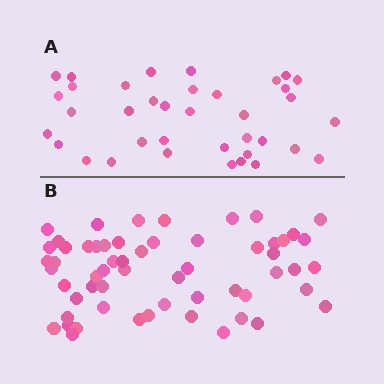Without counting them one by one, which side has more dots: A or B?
Region B (the bottom region) has more dots.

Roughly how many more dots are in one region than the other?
Region B has approximately 20 more dots than region A.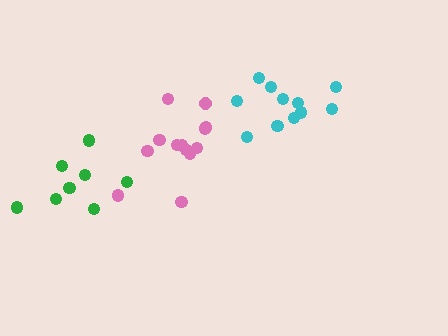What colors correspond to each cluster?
The clusters are colored: cyan, green, pink.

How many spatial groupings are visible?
There are 3 spatial groupings.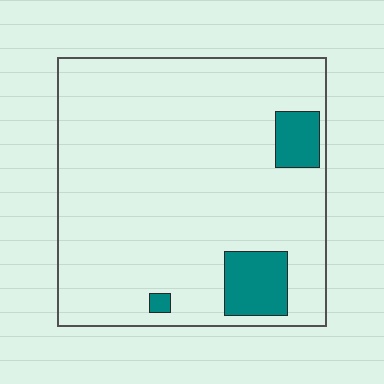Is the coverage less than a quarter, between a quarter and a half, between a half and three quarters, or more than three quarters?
Less than a quarter.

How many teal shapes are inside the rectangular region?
3.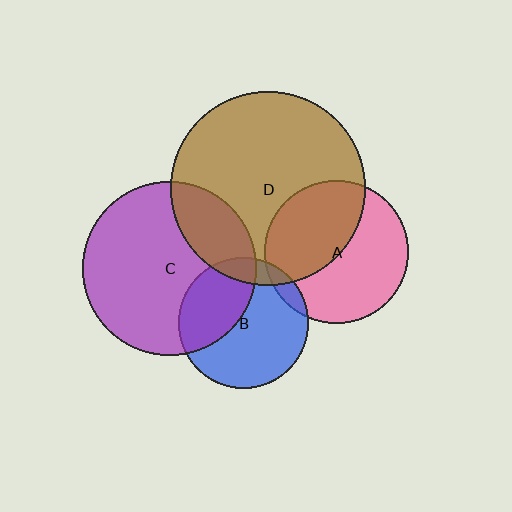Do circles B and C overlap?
Yes.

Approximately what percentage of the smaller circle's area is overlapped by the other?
Approximately 40%.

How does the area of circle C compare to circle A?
Approximately 1.5 times.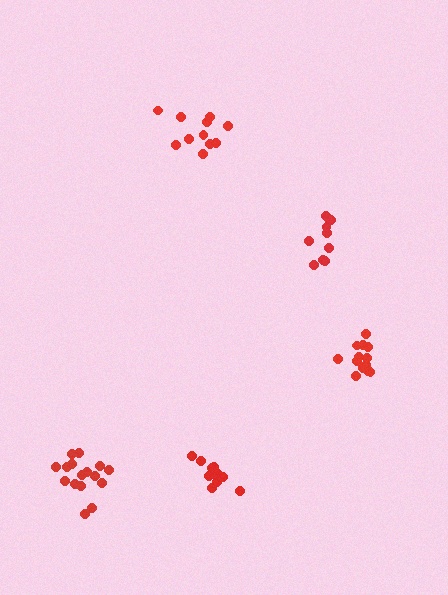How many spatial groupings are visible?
There are 5 spatial groupings.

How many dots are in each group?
Group 1: 13 dots, Group 2: 11 dots, Group 3: 16 dots, Group 4: 10 dots, Group 5: 12 dots (62 total).